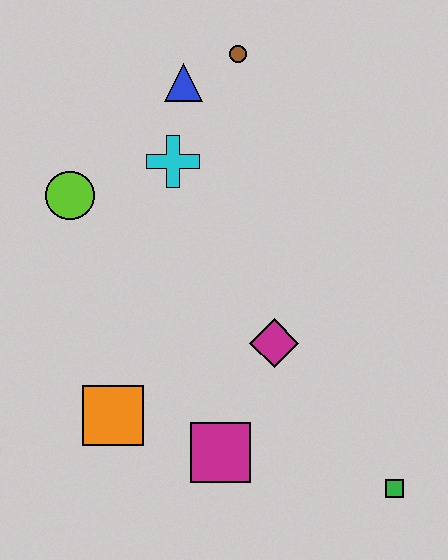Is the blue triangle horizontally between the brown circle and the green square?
No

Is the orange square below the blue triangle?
Yes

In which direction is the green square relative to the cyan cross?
The green square is below the cyan cross.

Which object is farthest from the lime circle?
The green square is farthest from the lime circle.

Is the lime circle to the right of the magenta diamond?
No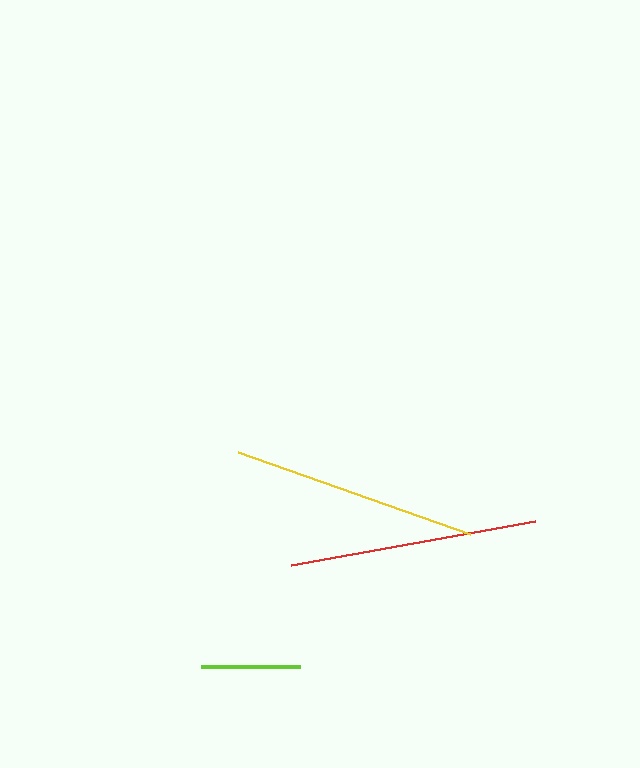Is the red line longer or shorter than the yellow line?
The red line is longer than the yellow line.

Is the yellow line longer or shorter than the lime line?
The yellow line is longer than the lime line.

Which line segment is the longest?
The red line is the longest at approximately 248 pixels.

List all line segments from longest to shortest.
From longest to shortest: red, yellow, lime.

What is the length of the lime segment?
The lime segment is approximately 99 pixels long.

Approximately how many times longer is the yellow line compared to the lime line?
The yellow line is approximately 2.5 times the length of the lime line.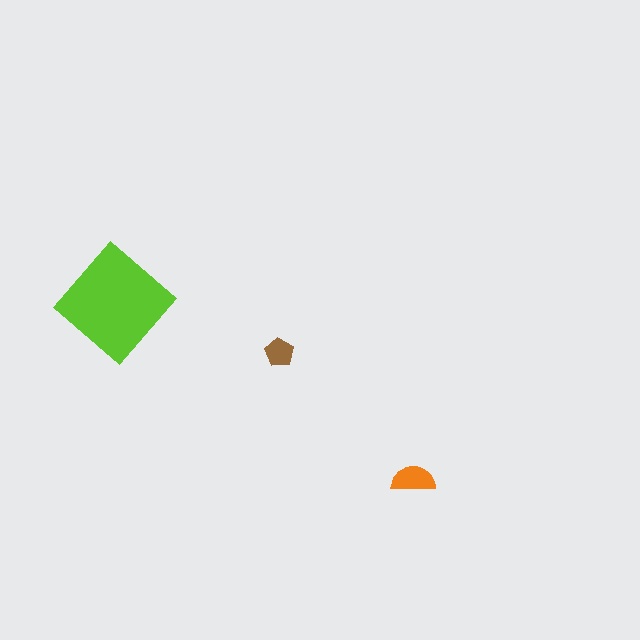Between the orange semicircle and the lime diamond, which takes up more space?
The lime diamond.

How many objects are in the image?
There are 3 objects in the image.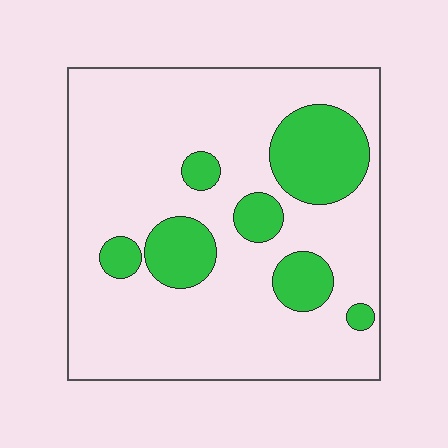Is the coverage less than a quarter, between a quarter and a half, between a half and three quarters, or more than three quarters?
Less than a quarter.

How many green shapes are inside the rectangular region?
7.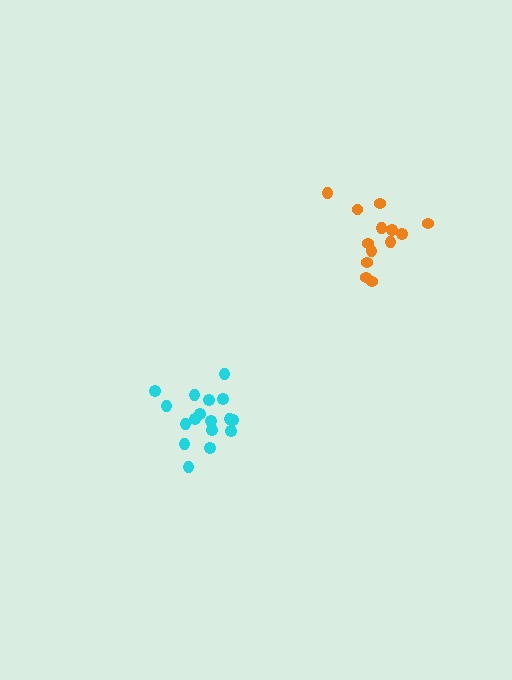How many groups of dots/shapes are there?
There are 2 groups.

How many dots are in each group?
Group 1: 17 dots, Group 2: 13 dots (30 total).